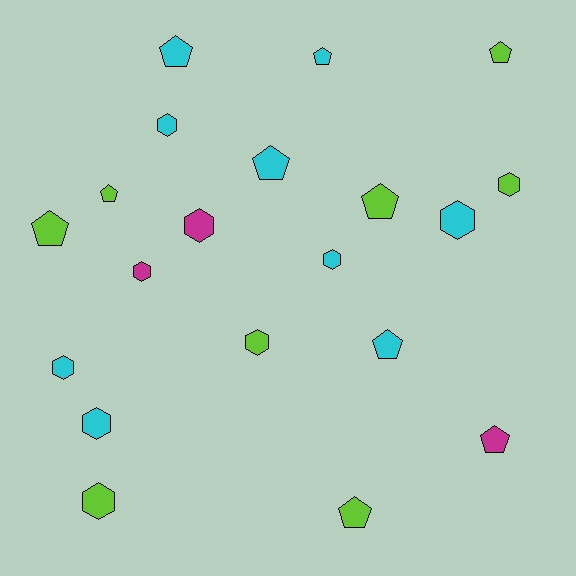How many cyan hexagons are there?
There are 5 cyan hexagons.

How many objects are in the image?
There are 20 objects.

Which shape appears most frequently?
Pentagon, with 10 objects.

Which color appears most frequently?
Cyan, with 9 objects.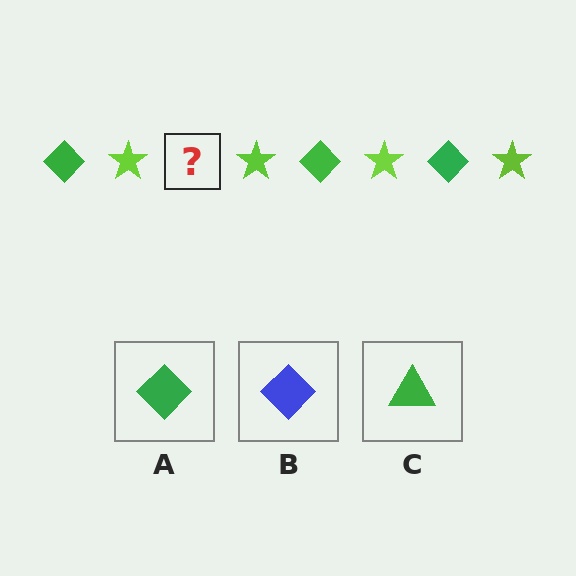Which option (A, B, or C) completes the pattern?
A.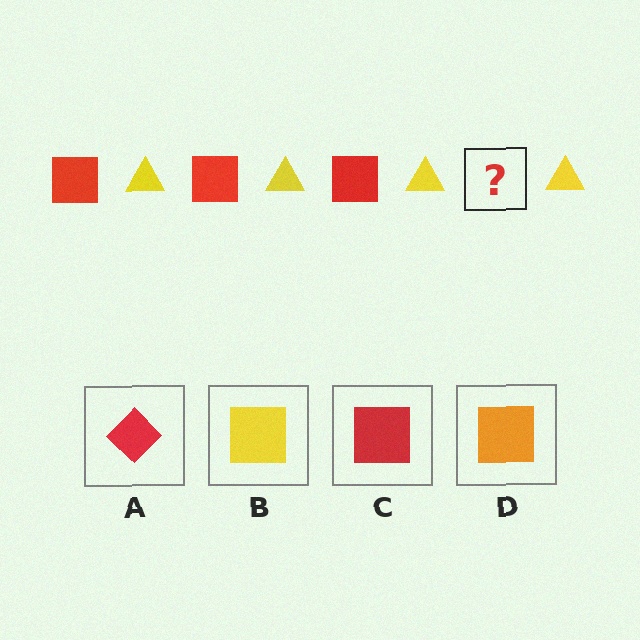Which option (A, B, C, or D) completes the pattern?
C.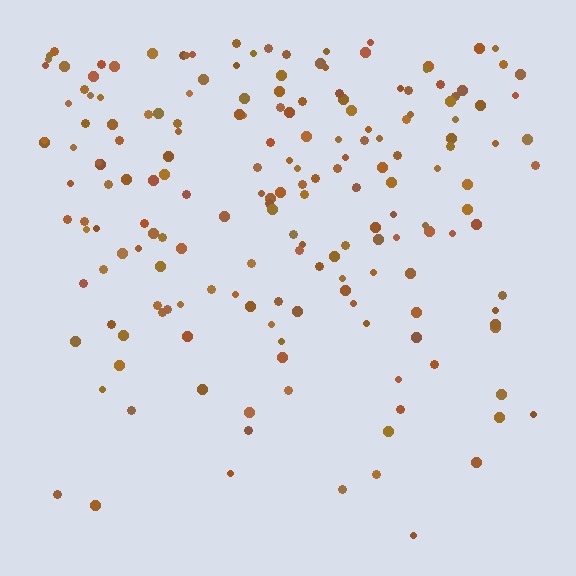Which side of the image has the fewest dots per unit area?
The bottom.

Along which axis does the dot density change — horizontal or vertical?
Vertical.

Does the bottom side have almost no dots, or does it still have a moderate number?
Still a moderate number, just noticeably fewer than the top.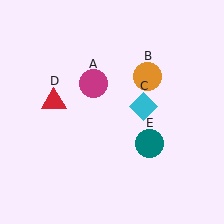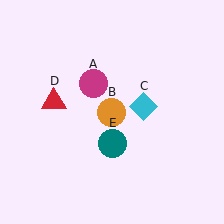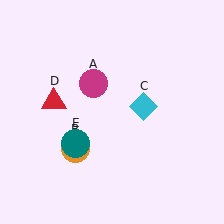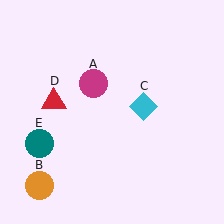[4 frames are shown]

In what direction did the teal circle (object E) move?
The teal circle (object E) moved left.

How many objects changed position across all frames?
2 objects changed position: orange circle (object B), teal circle (object E).